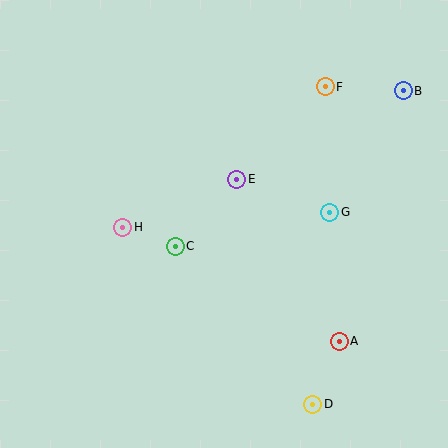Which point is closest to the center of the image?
Point E at (237, 179) is closest to the center.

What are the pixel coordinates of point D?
Point D is at (313, 404).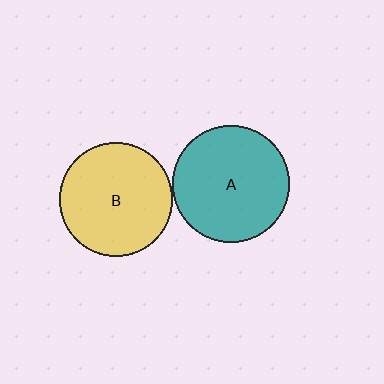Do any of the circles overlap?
No, none of the circles overlap.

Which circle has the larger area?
Circle A (teal).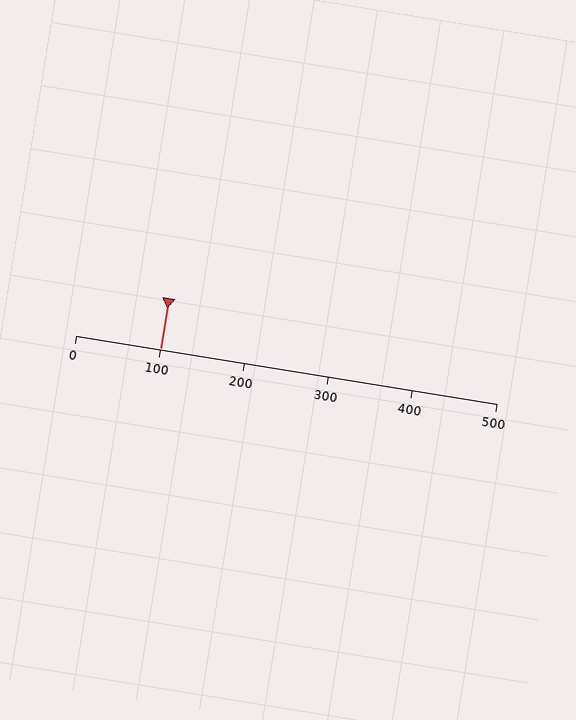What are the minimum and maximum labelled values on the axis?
The axis runs from 0 to 500.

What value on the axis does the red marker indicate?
The marker indicates approximately 100.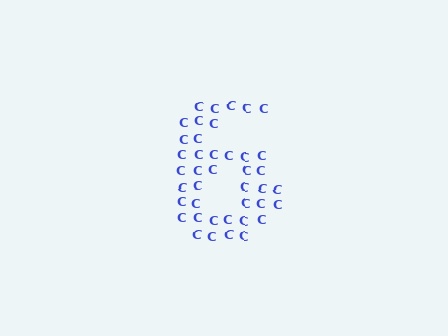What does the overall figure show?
The overall figure shows the digit 6.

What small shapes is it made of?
It is made of small letter C's.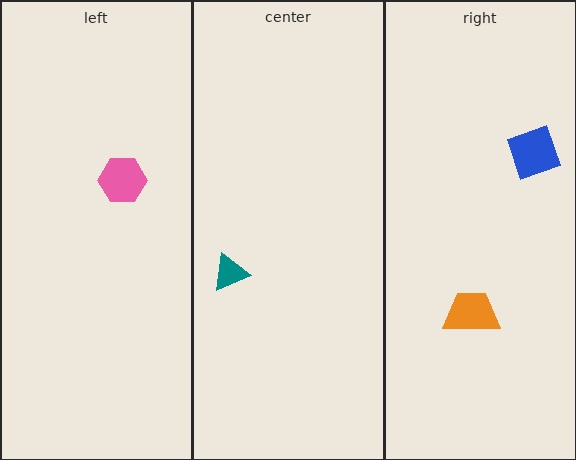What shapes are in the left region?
The pink hexagon.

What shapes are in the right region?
The blue square, the orange trapezoid.